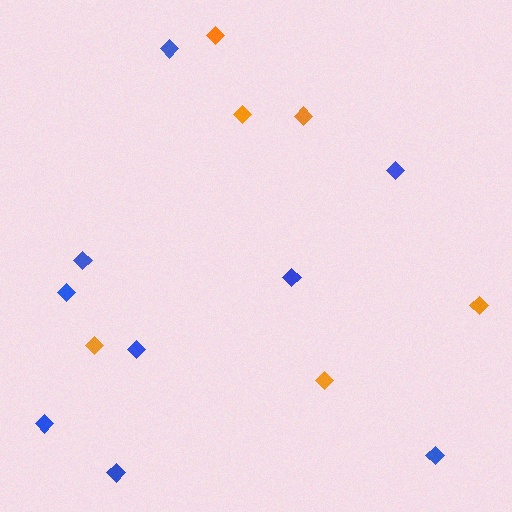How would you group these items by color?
There are 2 groups: one group of blue diamonds (9) and one group of orange diamonds (6).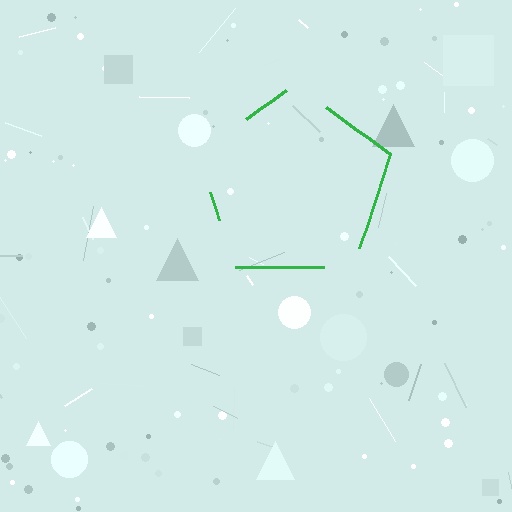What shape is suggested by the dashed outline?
The dashed outline suggests a pentagon.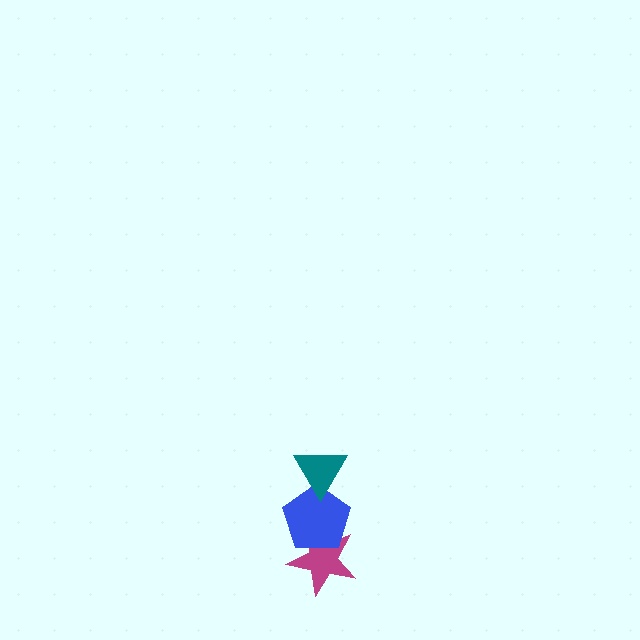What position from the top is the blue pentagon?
The blue pentagon is 2nd from the top.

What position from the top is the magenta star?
The magenta star is 3rd from the top.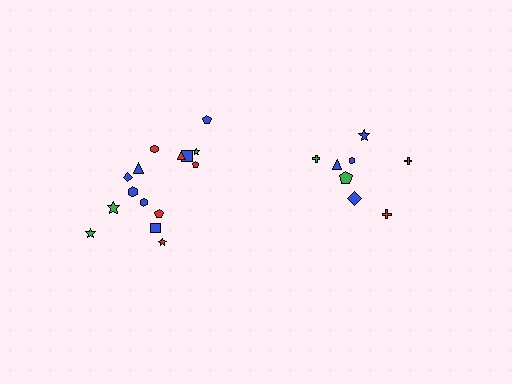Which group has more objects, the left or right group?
The left group.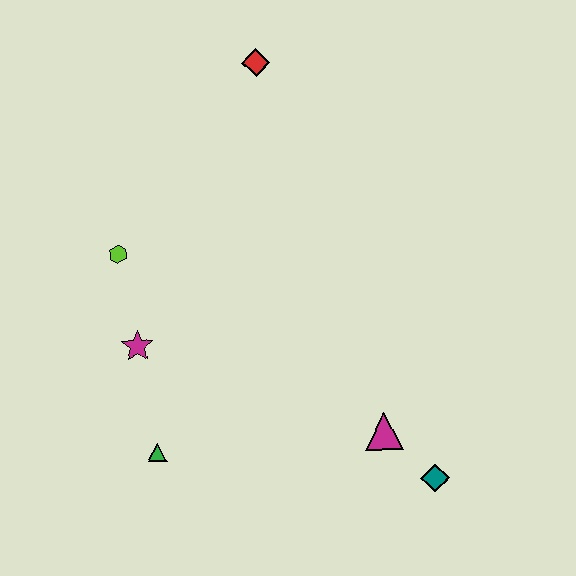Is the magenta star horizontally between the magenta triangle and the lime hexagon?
Yes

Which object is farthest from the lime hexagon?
The teal diamond is farthest from the lime hexagon.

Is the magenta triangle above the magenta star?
No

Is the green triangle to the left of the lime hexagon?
No